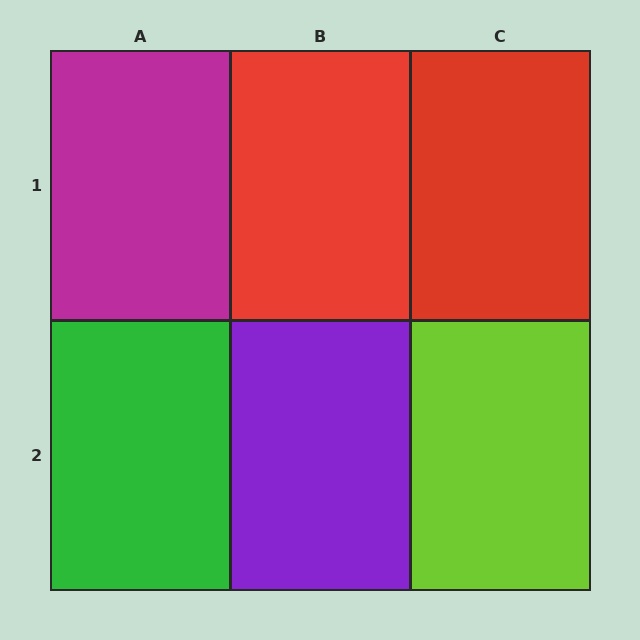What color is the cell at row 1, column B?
Red.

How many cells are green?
1 cell is green.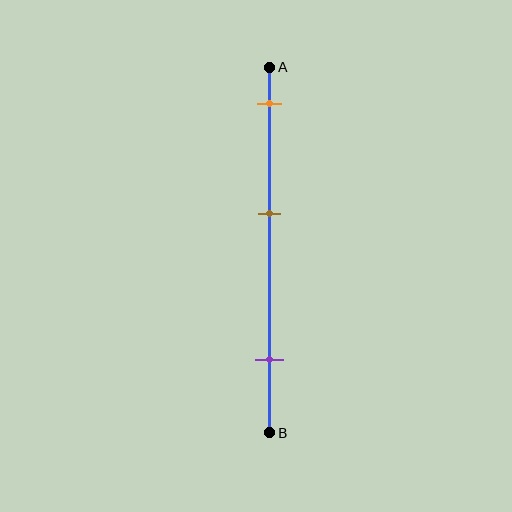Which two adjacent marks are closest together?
The orange and brown marks are the closest adjacent pair.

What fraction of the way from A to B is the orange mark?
The orange mark is approximately 10% (0.1) of the way from A to B.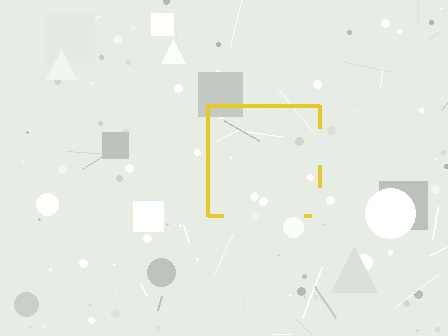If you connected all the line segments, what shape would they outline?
They would outline a square.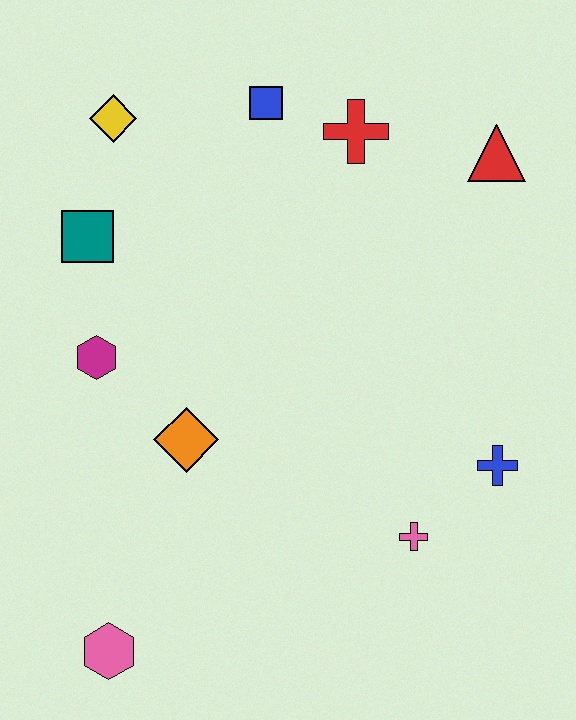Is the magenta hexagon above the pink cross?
Yes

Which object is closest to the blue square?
The red cross is closest to the blue square.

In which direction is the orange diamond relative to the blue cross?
The orange diamond is to the left of the blue cross.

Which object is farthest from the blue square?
The pink hexagon is farthest from the blue square.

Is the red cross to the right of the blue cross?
No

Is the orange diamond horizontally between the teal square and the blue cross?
Yes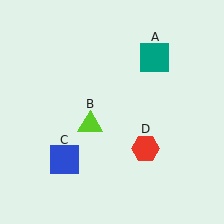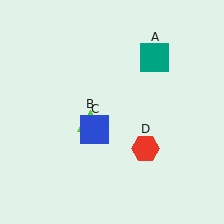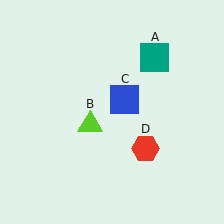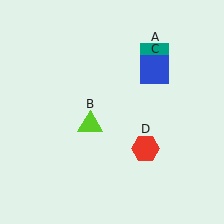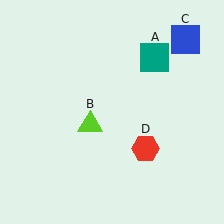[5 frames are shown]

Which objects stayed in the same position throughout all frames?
Teal square (object A) and lime triangle (object B) and red hexagon (object D) remained stationary.